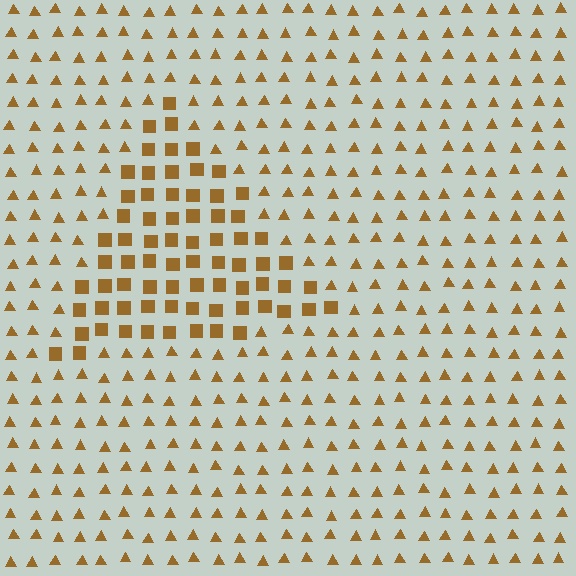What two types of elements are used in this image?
The image uses squares inside the triangle region and triangles outside it.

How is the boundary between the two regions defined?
The boundary is defined by a change in element shape: squares inside vs. triangles outside. All elements share the same color and spacing.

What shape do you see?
I see a triangle.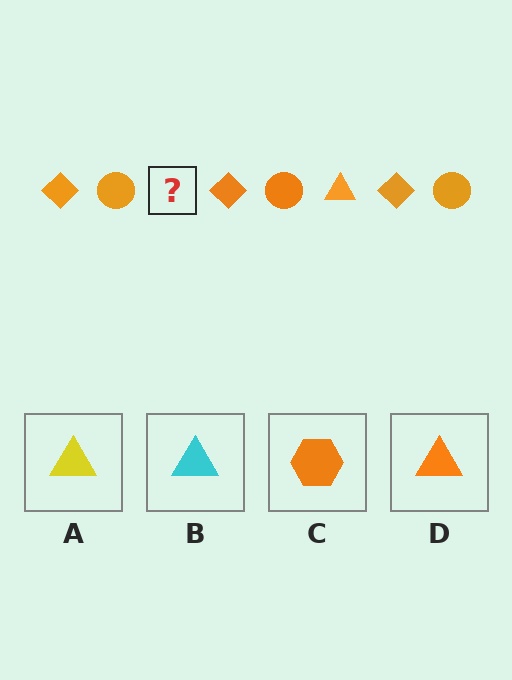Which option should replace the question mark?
Option D.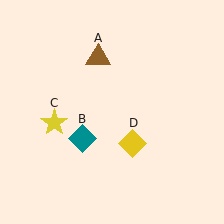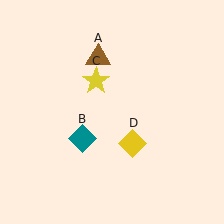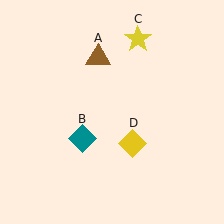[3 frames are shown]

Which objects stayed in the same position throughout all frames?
Brown triangle (object A) and teal diamond (object B) and yellow diamond (object D) remained stationary.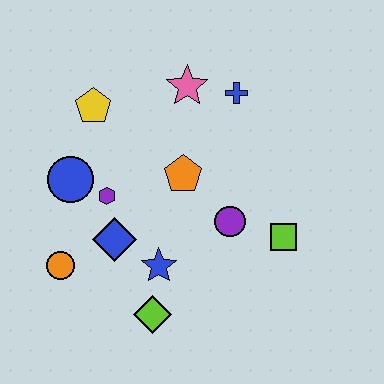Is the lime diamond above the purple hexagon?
No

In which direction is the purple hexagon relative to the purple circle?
The purple hexagon is to the left of the purple circle.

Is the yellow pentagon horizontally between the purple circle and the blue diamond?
No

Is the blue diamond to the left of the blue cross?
Yes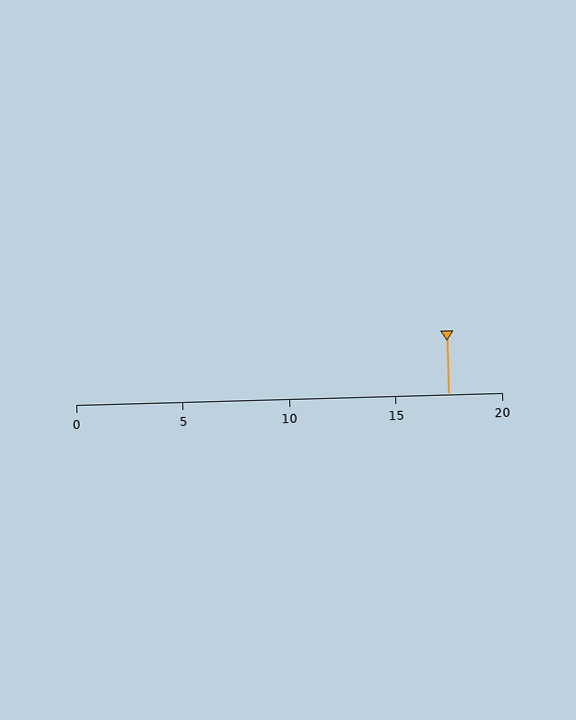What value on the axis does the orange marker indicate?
The marker indicates approximately 17.5.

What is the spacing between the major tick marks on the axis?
The major ticks are spaced 5 apart.